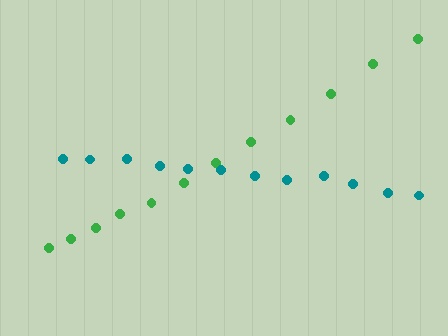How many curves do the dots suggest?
There are 2 distinct paths.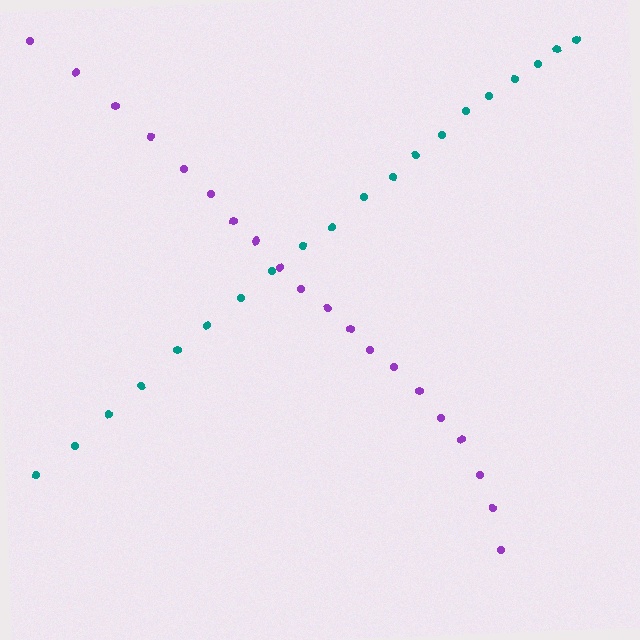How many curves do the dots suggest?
There are 2 distinct paths.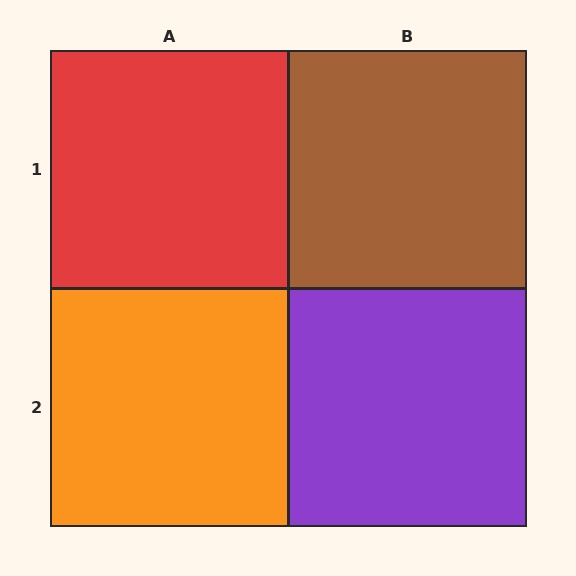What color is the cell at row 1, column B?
Brown.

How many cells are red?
1 cell is red.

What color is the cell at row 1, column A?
Red.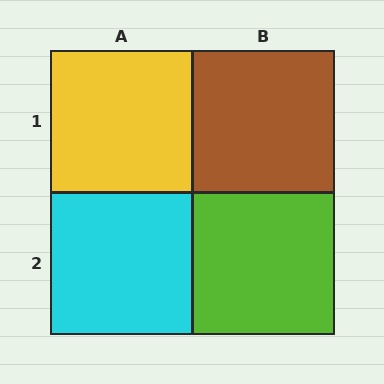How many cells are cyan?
1 cell is cyan.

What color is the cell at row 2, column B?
Lime.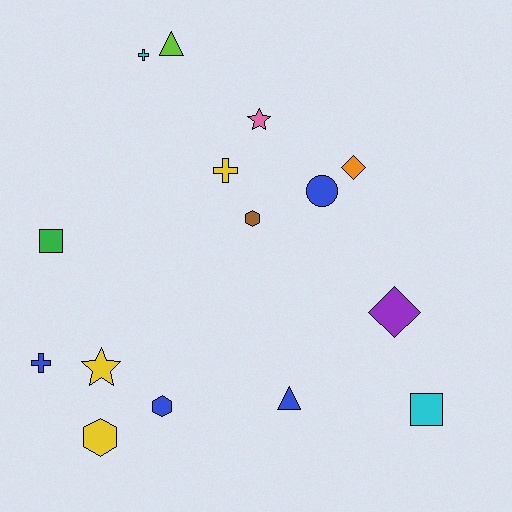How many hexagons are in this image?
There are 3 hexagons.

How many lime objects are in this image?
There is 1 lime object.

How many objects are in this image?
There are 15 objects.